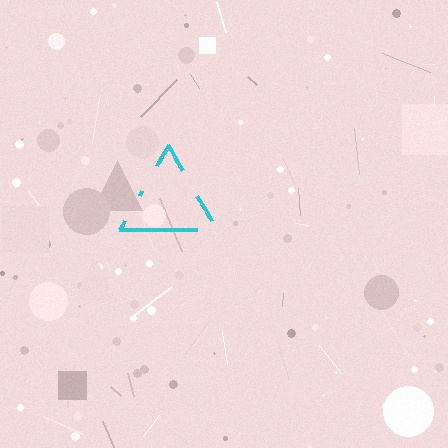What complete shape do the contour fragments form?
The contour fragments form a triangle.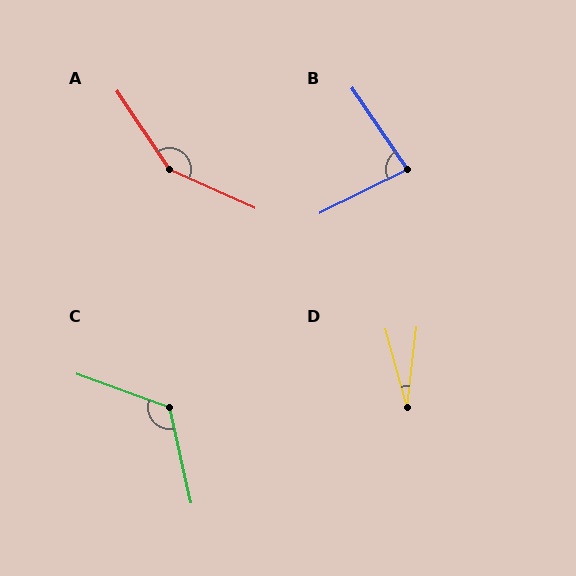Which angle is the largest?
A, at approximately 148 degrees.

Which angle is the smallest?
D, at approximately 22 degrees.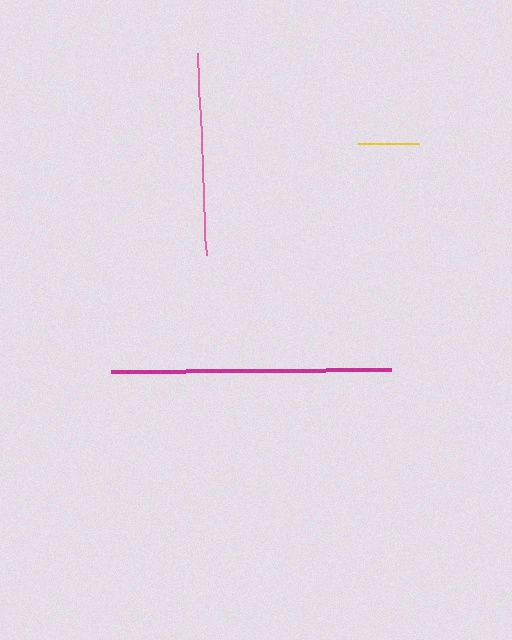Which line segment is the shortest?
The yellow line is the shortest at approximately 61 pixels.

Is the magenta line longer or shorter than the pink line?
The magenta line is longer than the pink line.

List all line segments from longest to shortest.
From longest to shortest: magenta, pink, yellow.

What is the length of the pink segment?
The pink segment is approximately 203 pixels long.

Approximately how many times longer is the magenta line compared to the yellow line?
The magenta line is approximately 4.6 times the length of the yellow line.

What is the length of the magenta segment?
The magenta segment is approximately 279 pixels long.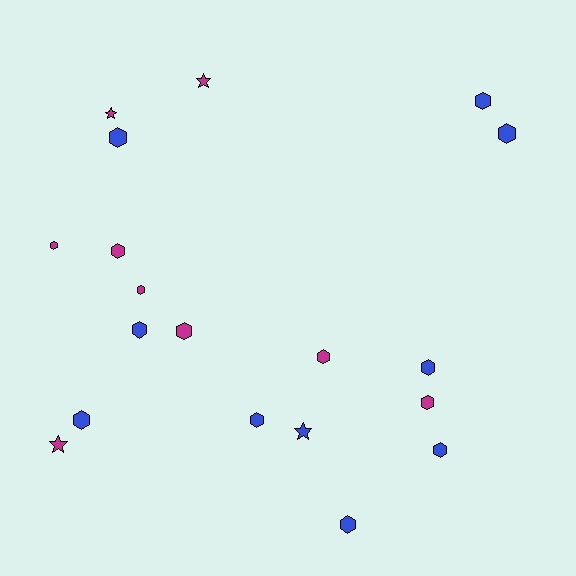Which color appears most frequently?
Blue, with 10 objects.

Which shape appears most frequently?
Hexagon, with 15 objects.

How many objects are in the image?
There are 19 objects.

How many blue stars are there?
There is 1 blue star.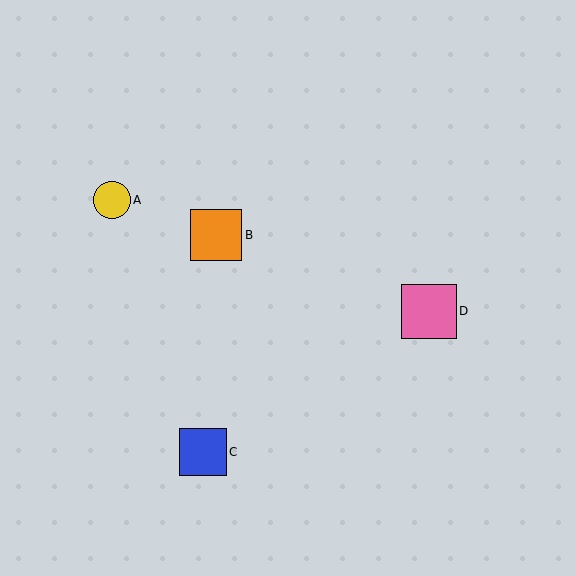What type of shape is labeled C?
Shape C is a blue square.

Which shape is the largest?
The pink square (labeled D) is the largest.